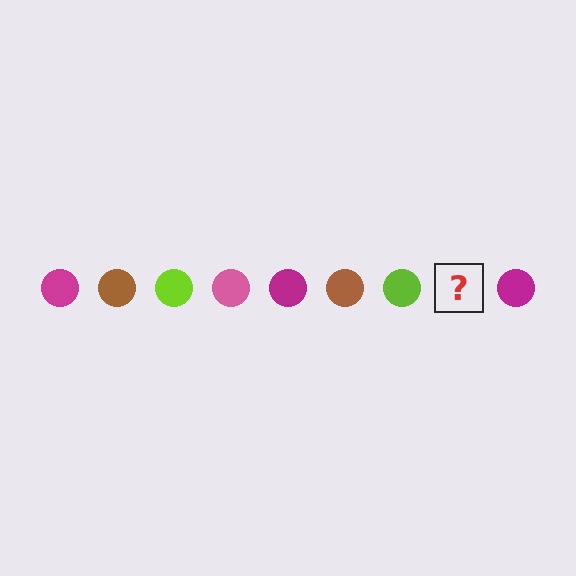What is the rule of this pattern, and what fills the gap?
The rule is that the pattern cycles through magenta, brown, lime, pink circles. The gap should be filled with a pink circle.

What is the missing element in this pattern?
The missing element is a pink circle.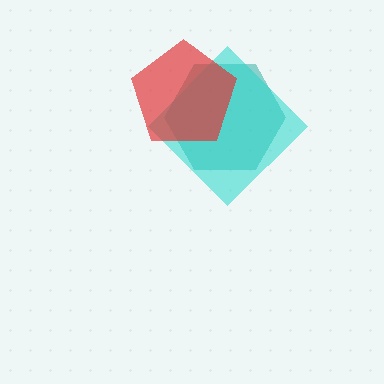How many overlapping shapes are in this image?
There are 3 overlapping shapes in the image.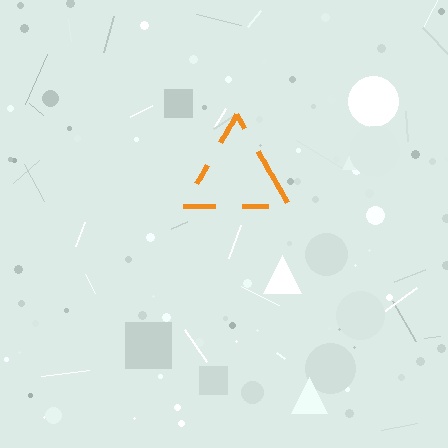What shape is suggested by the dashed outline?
The dashed outline suggests a triangle.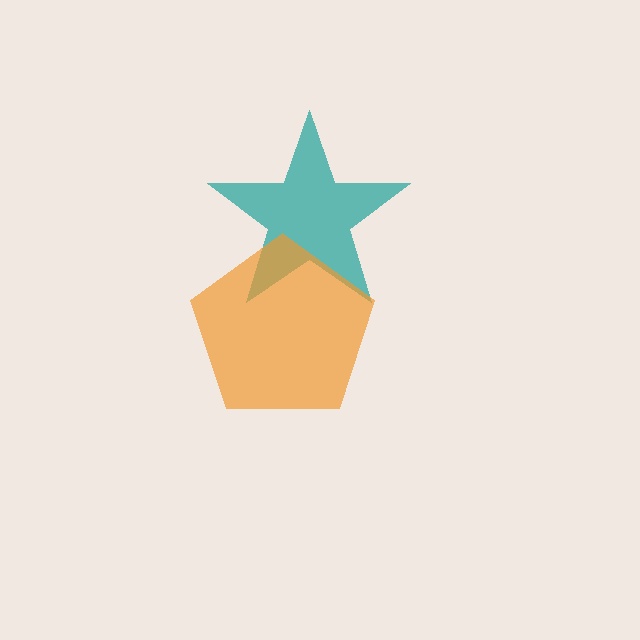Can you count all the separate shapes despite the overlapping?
Yes, there are 2 separate shapes.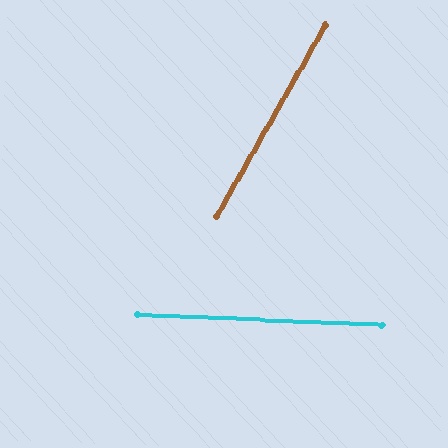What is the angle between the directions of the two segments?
Approximately 63 degrees.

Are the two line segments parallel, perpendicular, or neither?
Neither parallel nor perpendicular — they differ by about 63°.